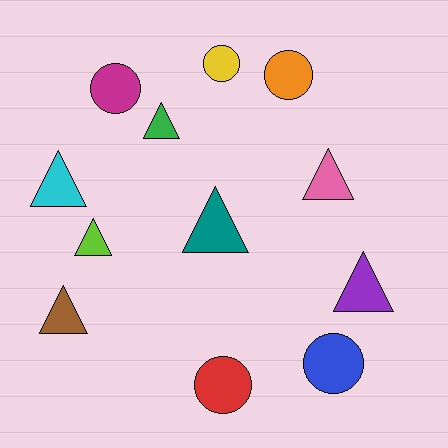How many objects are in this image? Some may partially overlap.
There are 12 objects.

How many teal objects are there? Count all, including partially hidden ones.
There is 1 teal object.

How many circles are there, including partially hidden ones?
There are 5 circles.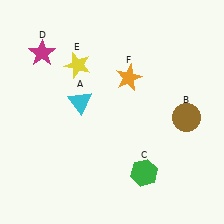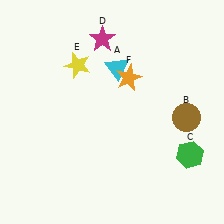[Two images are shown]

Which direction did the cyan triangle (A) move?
The cyan triangle (A) moved right.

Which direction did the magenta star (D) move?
The magenta star (D) moved right.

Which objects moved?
The objects that moved are: the cyan triangle (A), the green hexagon (C), the magenta star (D).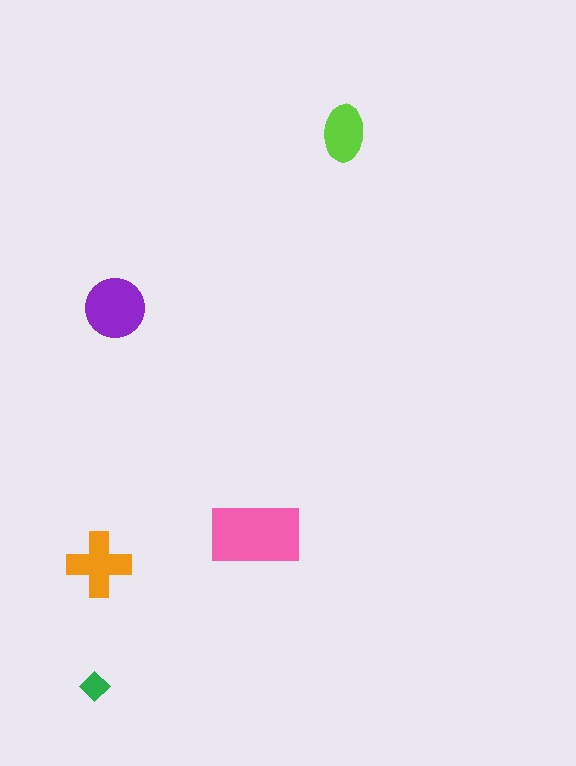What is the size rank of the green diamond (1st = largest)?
5th.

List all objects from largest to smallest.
The pink rectangle, the purple circle, the orange cross, the lime ellipse, the green diamond.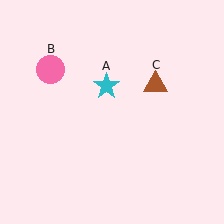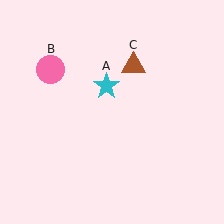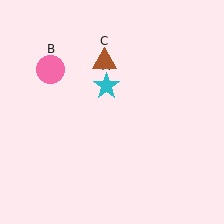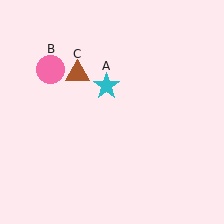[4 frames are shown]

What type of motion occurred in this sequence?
The brown triangle (object C) rotated counterclockwise around the center of the scene.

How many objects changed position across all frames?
1 object changed position: brown triangle (object C).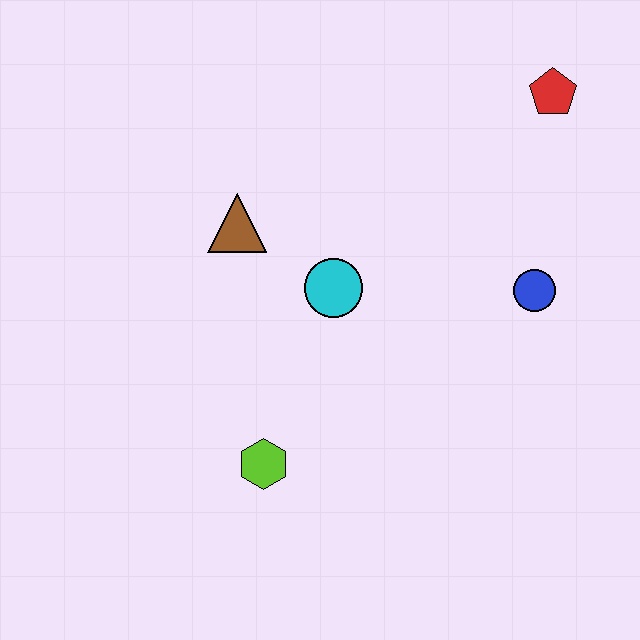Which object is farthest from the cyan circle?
The red pentagon is farthest from the cyan circle.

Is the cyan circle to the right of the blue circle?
No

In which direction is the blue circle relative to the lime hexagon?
The blue circle is to the right of the lime hexagon.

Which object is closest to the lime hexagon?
The cyan circle is closest to the lime hexagon.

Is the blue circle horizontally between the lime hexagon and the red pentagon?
Yes